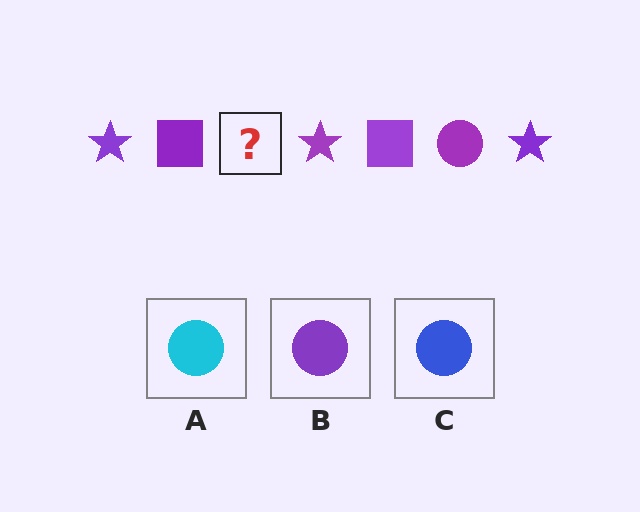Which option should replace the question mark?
Option B.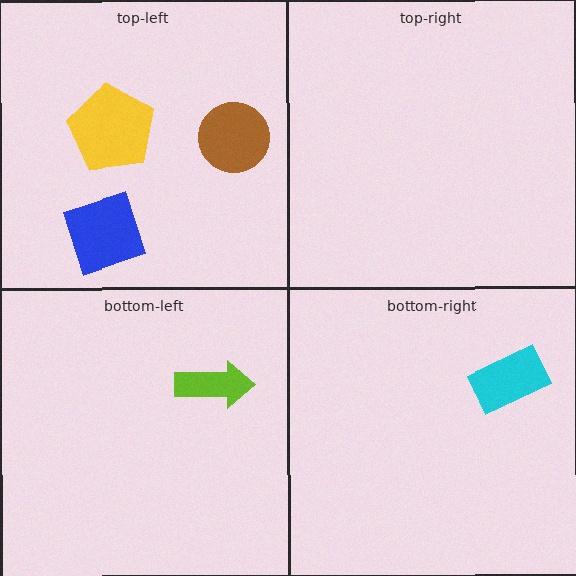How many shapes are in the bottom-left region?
1.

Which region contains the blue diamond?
The top-left region.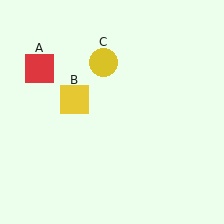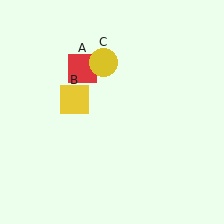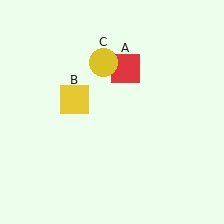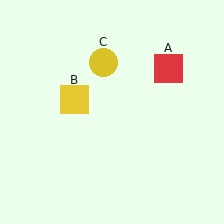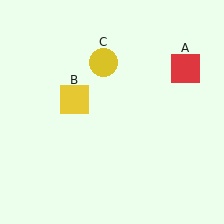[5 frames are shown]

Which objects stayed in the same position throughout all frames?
Yellow square (object B) and yellow circle (object C) remained stationary.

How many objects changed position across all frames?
1 object changed position: red square (object A).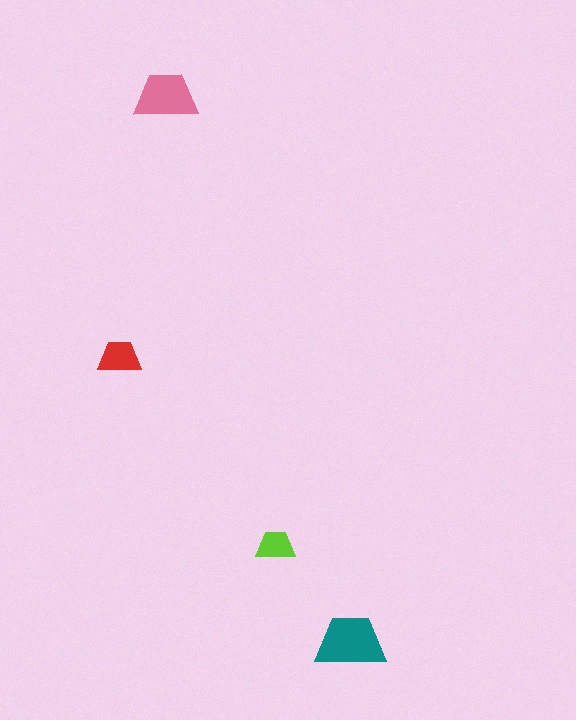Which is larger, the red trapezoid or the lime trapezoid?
The red one.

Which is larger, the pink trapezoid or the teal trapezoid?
The teal one.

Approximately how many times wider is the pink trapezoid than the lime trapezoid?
About 1.5 times wider.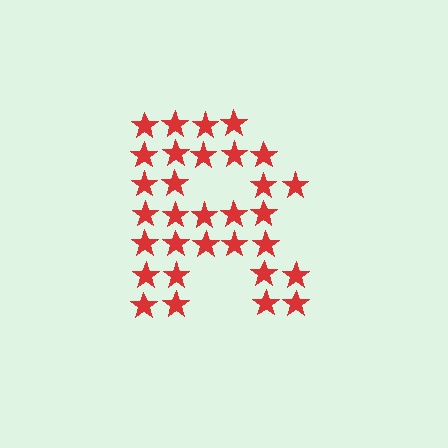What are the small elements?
The small elements are stars.